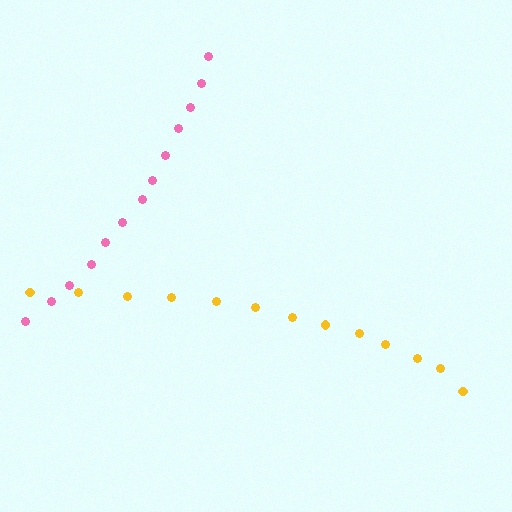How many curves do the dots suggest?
There are 2 distinct paths.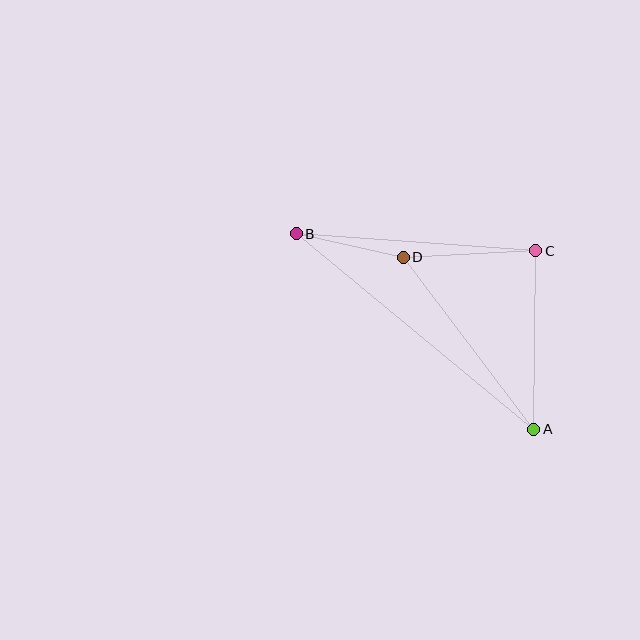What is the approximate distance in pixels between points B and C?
The distance between B and C is approximately 240 pixels.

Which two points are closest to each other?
Points B and D are closest to each other.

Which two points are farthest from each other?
Points A and B are farthest from each other.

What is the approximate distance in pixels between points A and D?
The distance between A and D is approximately 216 pixels.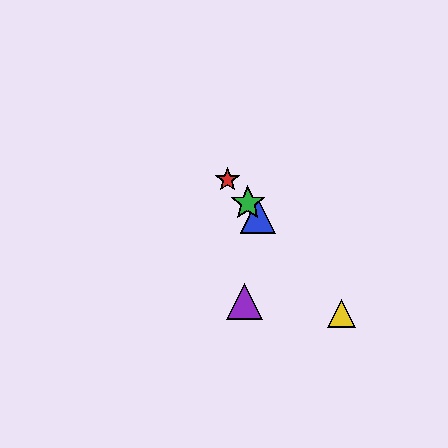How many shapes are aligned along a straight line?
4 shapes (the red star, the blue triangle, the green star, the yellow triangle) are aligned along a straight line.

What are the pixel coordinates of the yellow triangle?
The yellow triangle is at (342, 313).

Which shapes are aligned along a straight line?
The red star, the blue triangle, the green star, the yellow triangle are aligned along a straight line.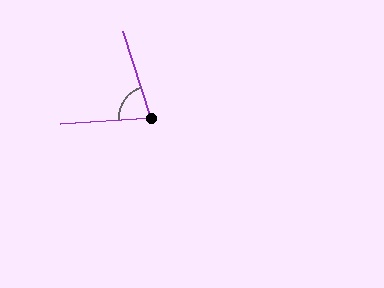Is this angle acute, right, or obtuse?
It is acute.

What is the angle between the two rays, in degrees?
Approximately 76 degrees.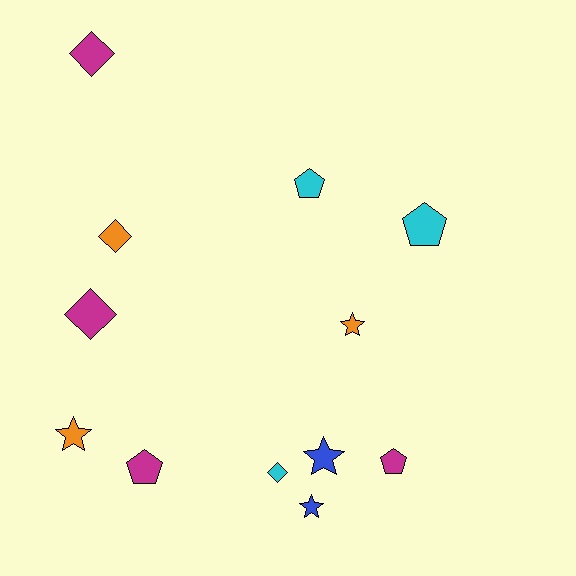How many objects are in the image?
There are 12 objects.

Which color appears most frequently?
Magenta, with 4 objects.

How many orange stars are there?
There are 2 orange stars.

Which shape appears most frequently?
Diamond, with 4 objects.